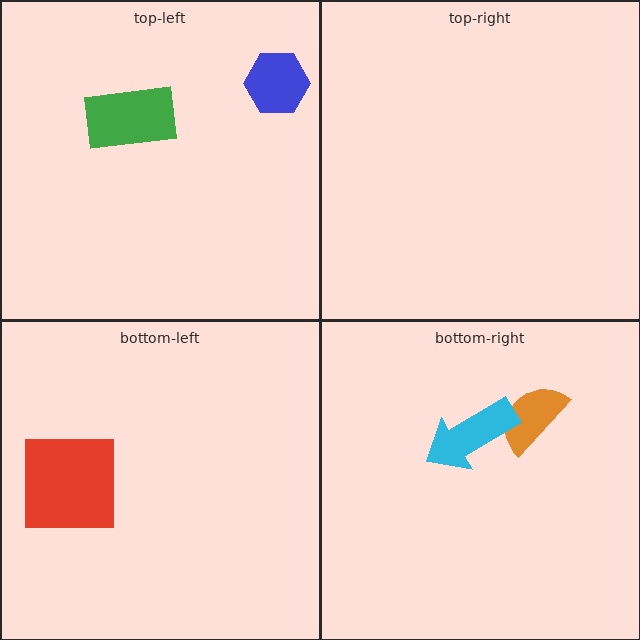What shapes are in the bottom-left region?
The red square.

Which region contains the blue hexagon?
The top-left region.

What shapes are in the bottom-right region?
The orange semicircle, the cyan arrow.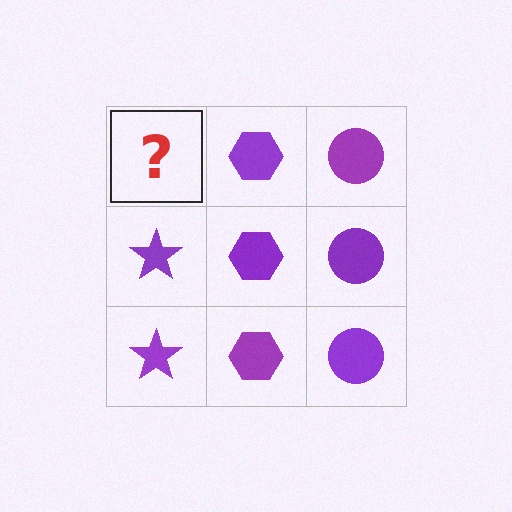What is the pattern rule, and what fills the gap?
The rule is that each column has a consistent shape. The gap should be filled with a purple star.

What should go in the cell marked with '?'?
The missing cell should contain a purple star.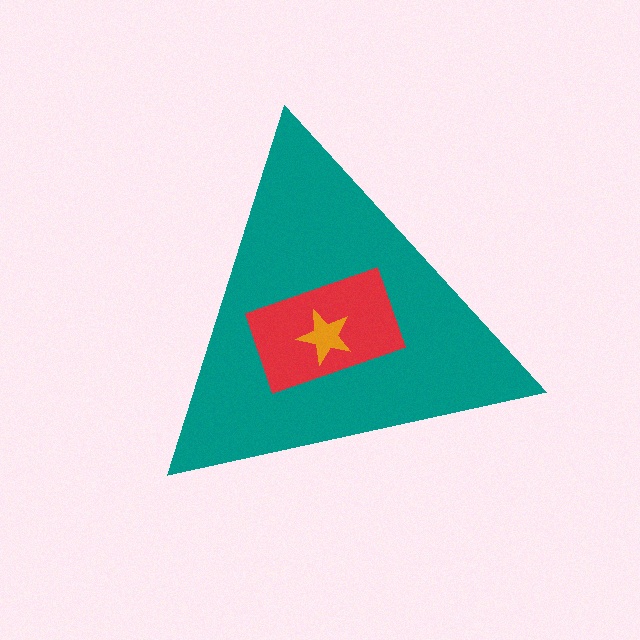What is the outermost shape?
The teal triangle.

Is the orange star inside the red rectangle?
Yes.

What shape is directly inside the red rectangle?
The orange star.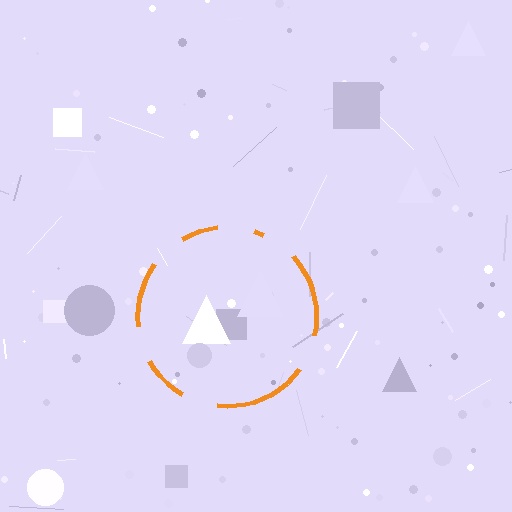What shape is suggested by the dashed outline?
The dashed outline suggests a circle.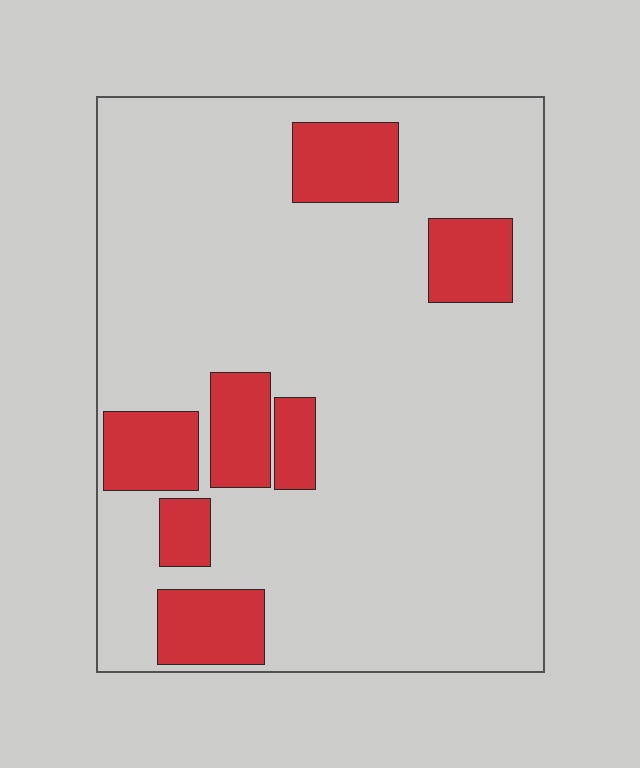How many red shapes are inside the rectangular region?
7.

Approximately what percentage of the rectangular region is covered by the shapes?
Approximately 20%.